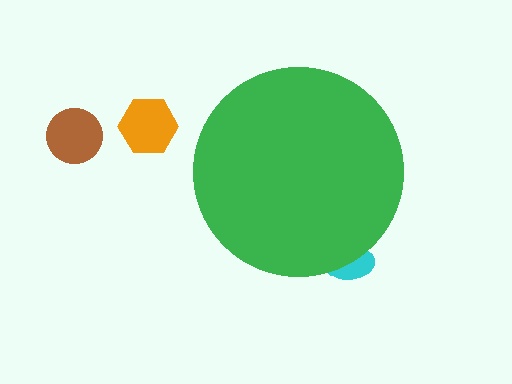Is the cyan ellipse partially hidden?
Yes, the cyan ellipse is partially hidden behind the green circle.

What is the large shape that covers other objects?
A green circle.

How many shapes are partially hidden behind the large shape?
1 shape is partially hidden.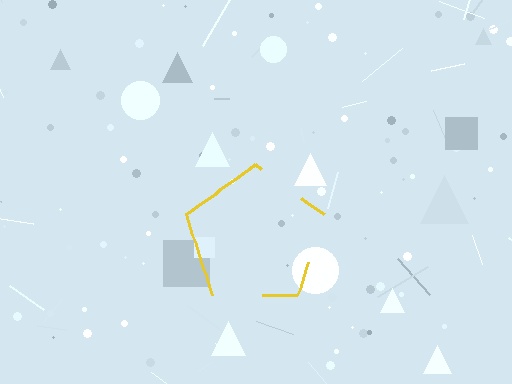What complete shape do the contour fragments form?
The contour fragments form a pentagon.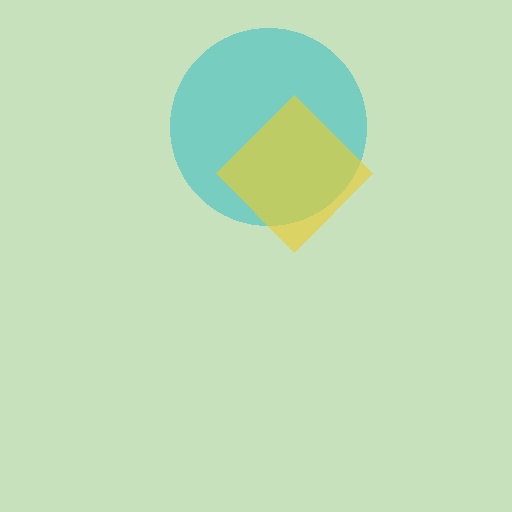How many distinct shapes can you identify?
There are 2 distinct shapes: a cyan circle, a yellow diamond.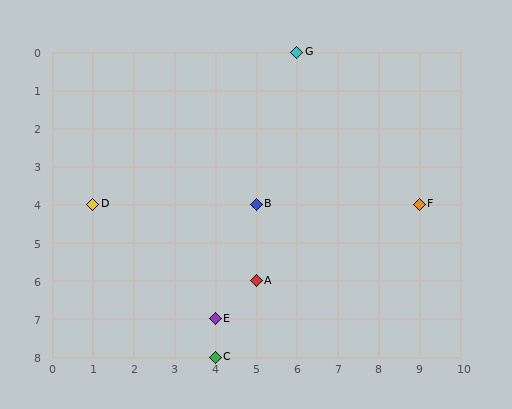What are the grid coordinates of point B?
Point B is at grid coordinates (5, 4).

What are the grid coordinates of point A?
Point A is at grid coordinates (5, 6).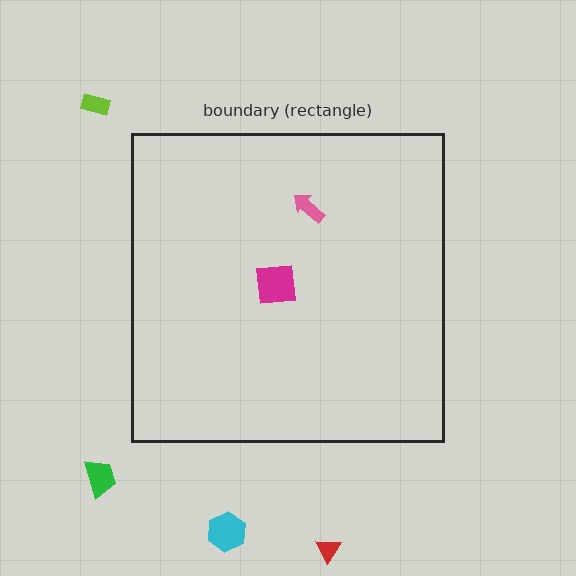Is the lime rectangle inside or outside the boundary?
Outside.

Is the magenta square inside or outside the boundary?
Inside.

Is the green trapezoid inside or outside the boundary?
Outside.